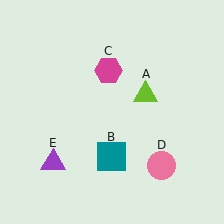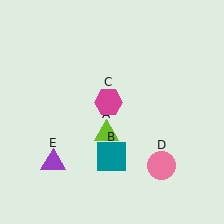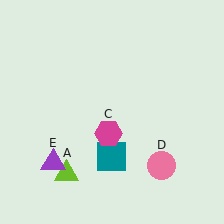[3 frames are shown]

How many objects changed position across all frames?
2 objects changed position: lime triangle (object A), magenta hexagon (object C).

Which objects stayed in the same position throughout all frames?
Teal square (object B) and pink circle (object D) and purple triangle (object E) remained stationary.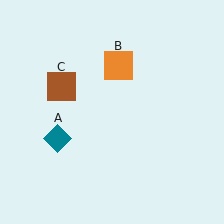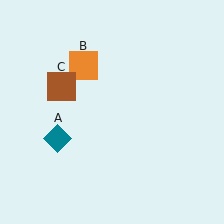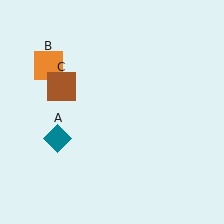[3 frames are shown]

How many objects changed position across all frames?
1 object changed position: orange square (object B).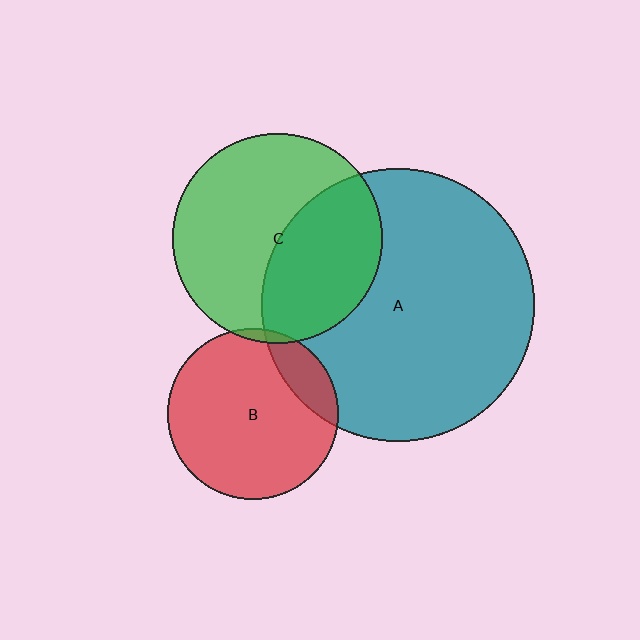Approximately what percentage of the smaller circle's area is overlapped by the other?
Approximately 5%.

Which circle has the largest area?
Circle A (teal).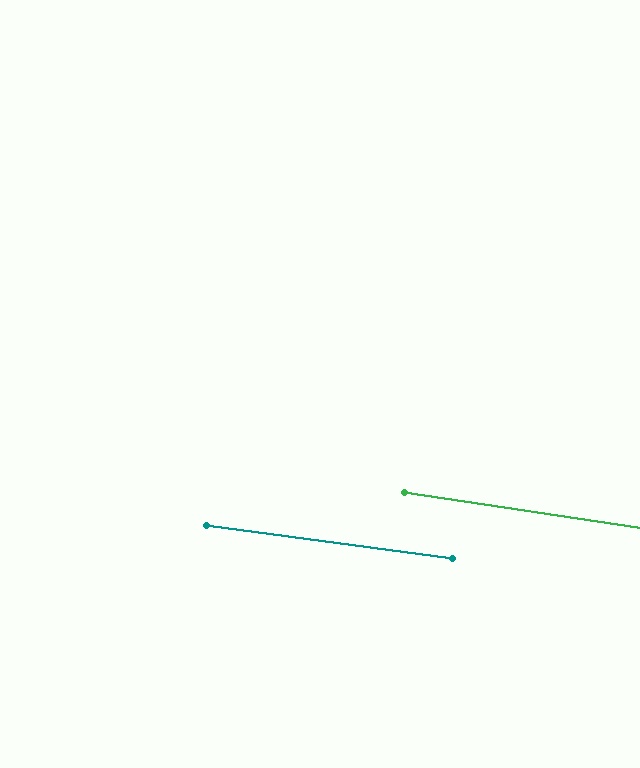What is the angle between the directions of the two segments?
Approximately 1 degree.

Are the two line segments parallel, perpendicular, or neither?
Parallel — their directions differ by only 0.9°.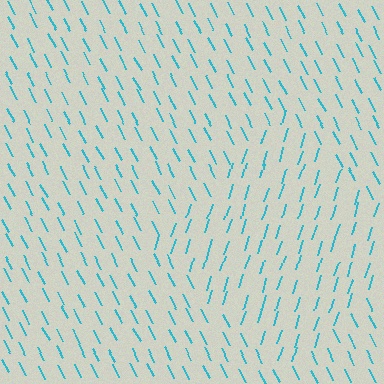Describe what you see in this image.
The image is filled with small cyan line segments. A diamond region in the image has lines oriented differently from the surrounding lines, creating a visible texture boundary.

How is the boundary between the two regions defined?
The boundary is defined purely by a change in line orientation (approximately 45 degrees difference). All lines are the same color and thickness.